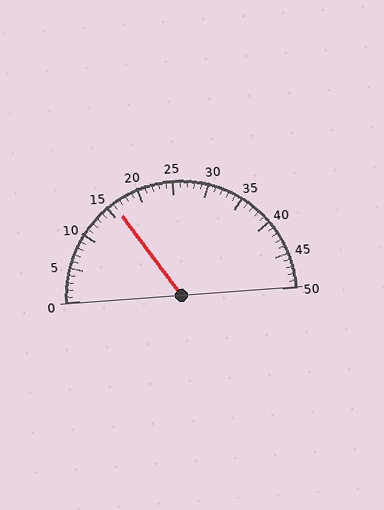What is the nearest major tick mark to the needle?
The nearest major tick mark is 15.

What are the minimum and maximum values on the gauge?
The gauge ranges from 0 to 50.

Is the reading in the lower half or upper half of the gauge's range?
The reading is in the lower half of the range (0 to 50).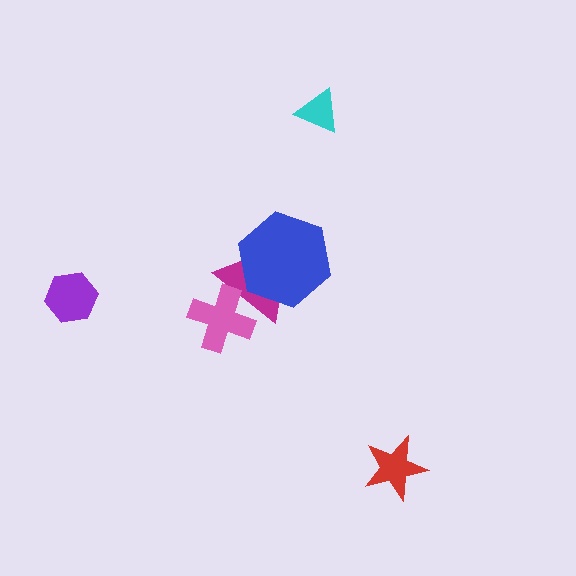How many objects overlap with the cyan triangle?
0 objects overlap with the cyan triangle.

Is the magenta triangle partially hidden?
Yes, it is partially covered by another shape.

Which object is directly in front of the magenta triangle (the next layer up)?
The blue hexagon is directly in front of the magenta triangle.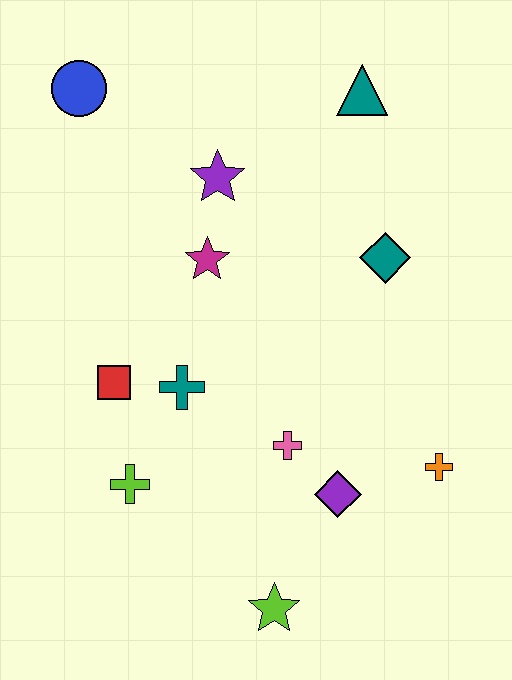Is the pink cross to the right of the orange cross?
No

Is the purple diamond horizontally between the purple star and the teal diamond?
Yes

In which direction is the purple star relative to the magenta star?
The purple star is above the magenta star.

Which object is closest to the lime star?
The purple diamond is closest to the lime star.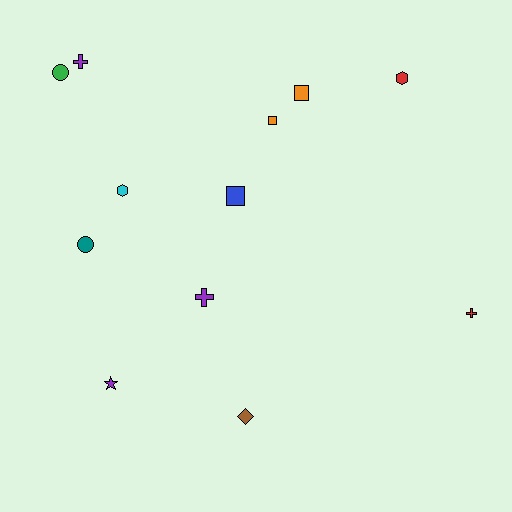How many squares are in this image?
There are 3 squares.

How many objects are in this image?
There are 12 objects.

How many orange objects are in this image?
There are 2 orange objects.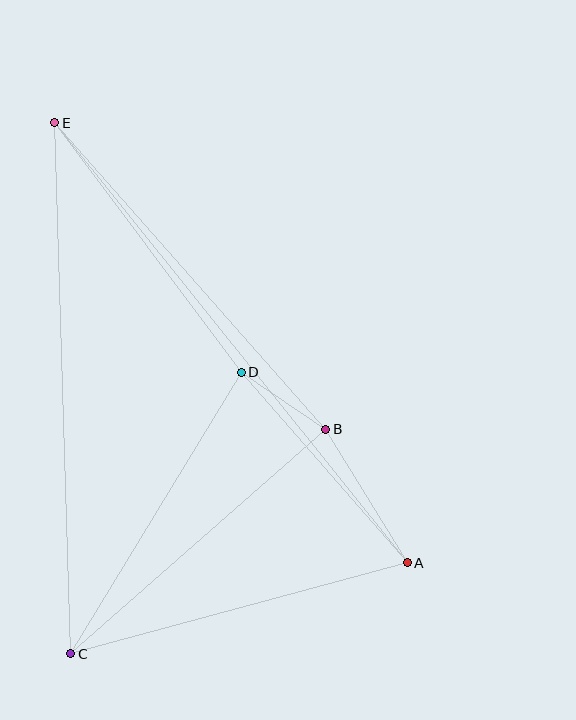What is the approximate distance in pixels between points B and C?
The distance between B and C is approximately 339 pixels.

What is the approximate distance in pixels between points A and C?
The distance between A and C is approximately 349 pixels.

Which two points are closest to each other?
Points B and D are closest to each other.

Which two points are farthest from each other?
Points A and E are farthest from each other.